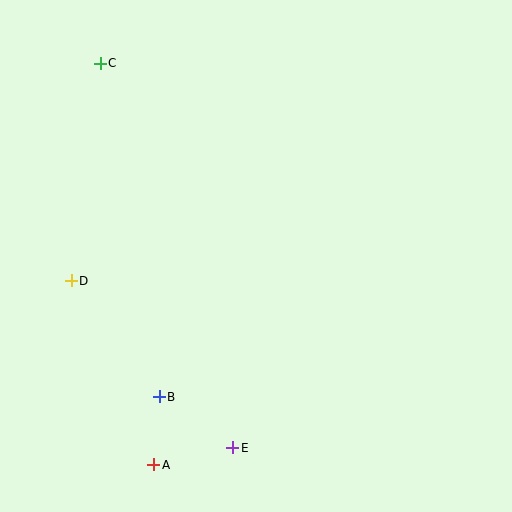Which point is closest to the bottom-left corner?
Point A is closest to the bottom-left corner.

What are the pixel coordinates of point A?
Point A is at (154, 465).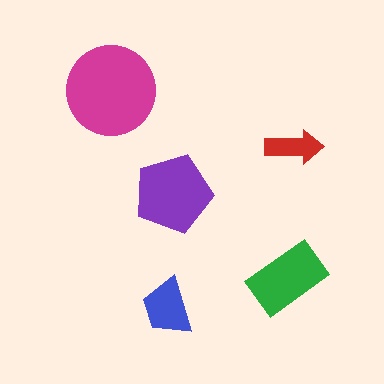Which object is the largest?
The magenta circle.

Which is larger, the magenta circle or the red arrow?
The magenta circle.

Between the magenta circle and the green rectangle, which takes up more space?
The magenta circle.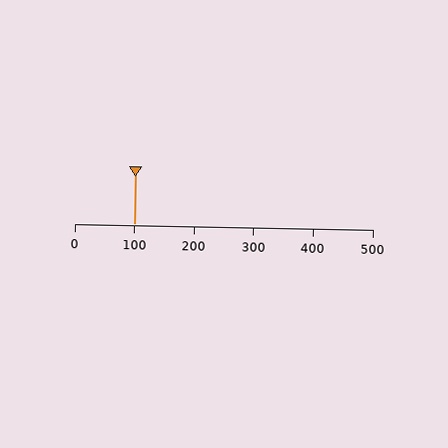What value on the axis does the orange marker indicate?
The marker indicates approximately 100.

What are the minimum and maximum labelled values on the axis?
The axis runs from 0 to 500.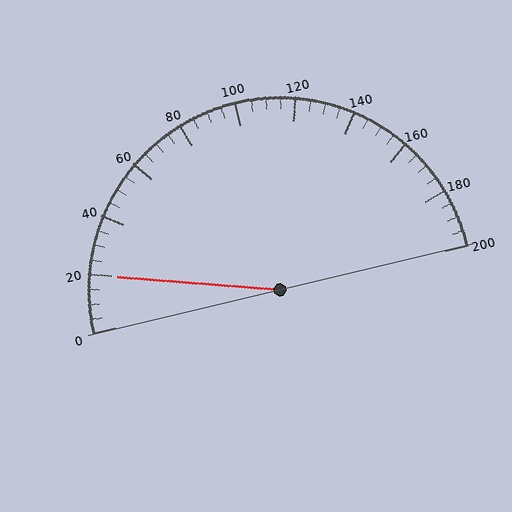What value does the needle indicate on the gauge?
The needle indicates approximately 20.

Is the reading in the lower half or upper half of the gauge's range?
The reading is in the lower half of the range (0 to 200).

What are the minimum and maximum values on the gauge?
The gauge ranges from 0 to 200.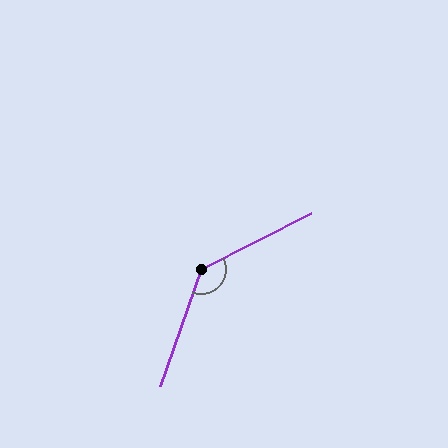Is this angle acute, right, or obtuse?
It is obtuse.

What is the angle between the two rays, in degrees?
Approximately 136 degrees.